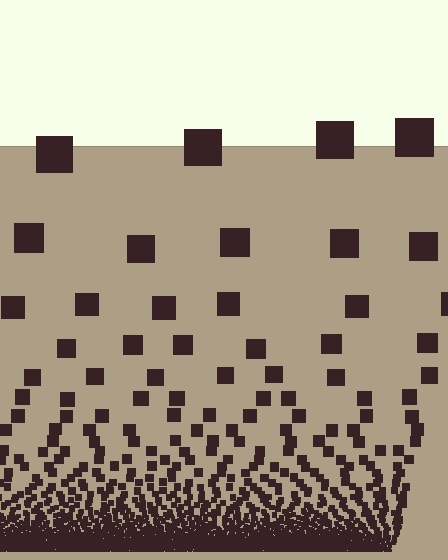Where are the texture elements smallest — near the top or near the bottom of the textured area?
Near the bottom.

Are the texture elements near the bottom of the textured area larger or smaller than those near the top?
Smaller. The gradient is inverted — elements near the bottom are smaller and denser.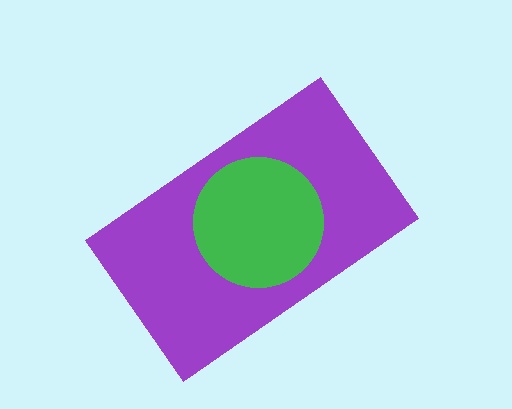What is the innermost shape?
The green circle.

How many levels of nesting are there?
2.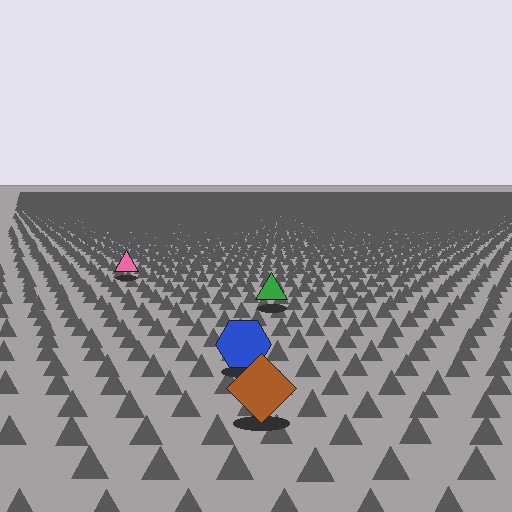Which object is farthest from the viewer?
The pink triangle is farthest from the viewer. It appears smaller and the ground texture around it is denser.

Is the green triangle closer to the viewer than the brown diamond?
No. The brown diamond is closer — you can tell from the texture gradient: the ground texture is coarser near it.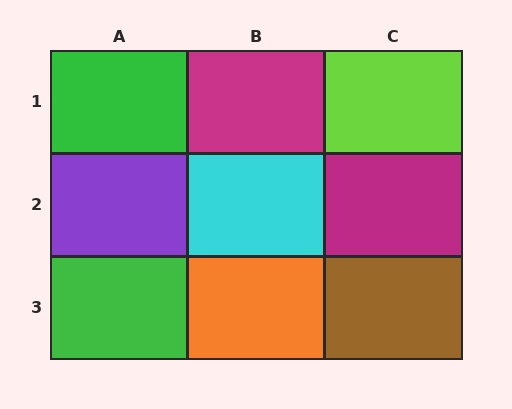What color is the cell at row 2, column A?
Purple.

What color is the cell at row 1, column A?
Green.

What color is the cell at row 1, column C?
Lime.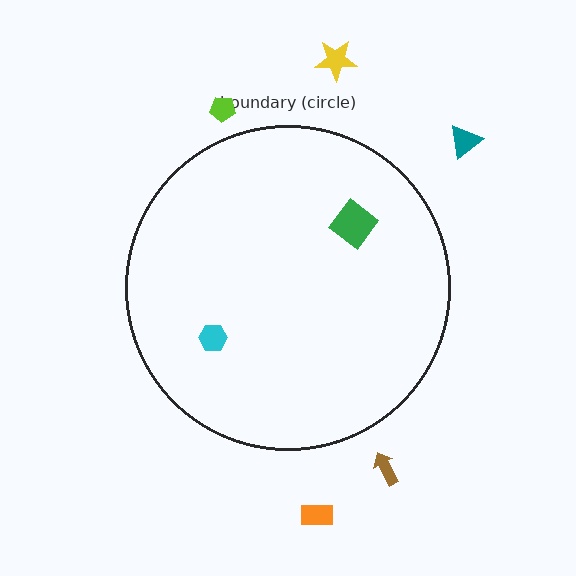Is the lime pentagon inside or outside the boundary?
Outside.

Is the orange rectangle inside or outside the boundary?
Outside.